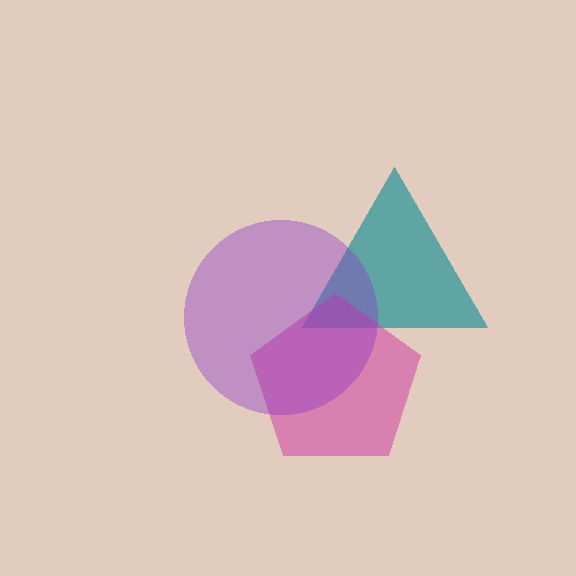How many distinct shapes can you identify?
There are 3 distinct shapes: a teal triangle, a magenta pentagon, a purple circle.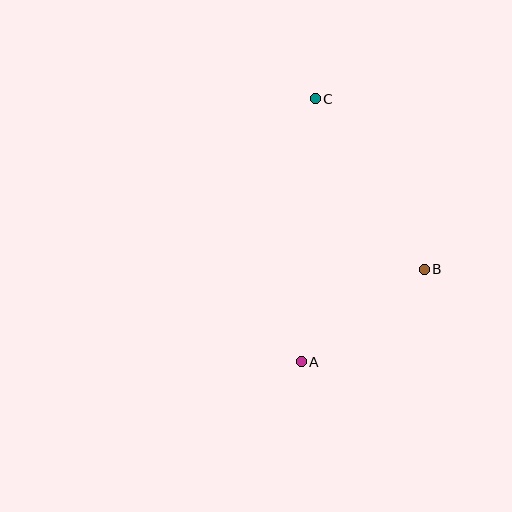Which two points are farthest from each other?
Points A and C are farthest from each other.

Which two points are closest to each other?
Points A and B are closest to each other.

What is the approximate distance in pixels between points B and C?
The distance between B and C is approximately 202 pixels.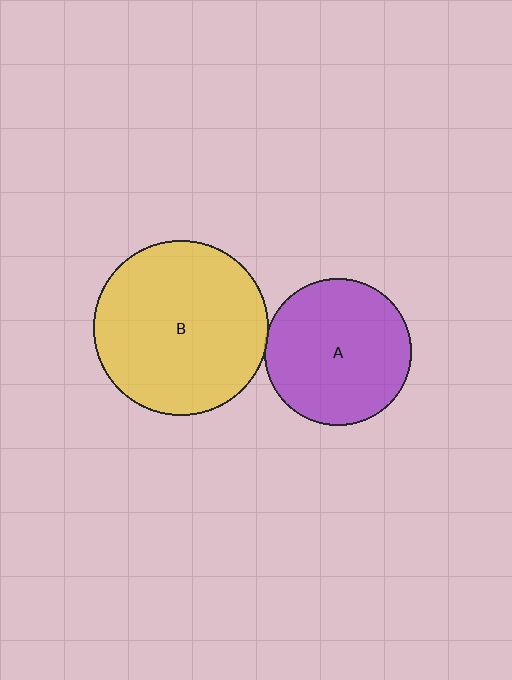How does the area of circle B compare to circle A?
Approximately 1.4 times.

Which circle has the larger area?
Circle B (yellow).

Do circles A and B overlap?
Yes.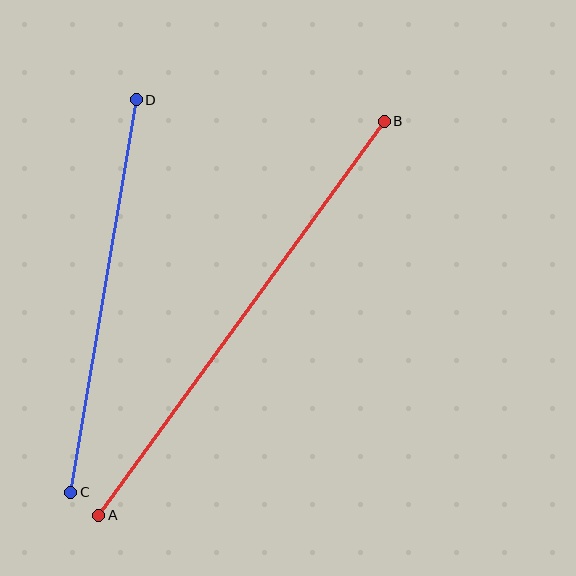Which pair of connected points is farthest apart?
Points A and B are farthest apart.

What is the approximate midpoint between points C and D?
The midpoint is at approximately (103, 296) pixels.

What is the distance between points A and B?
The distance is approximately 486 pixels.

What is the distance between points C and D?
The distance is approximately 398 pixels.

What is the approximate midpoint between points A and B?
The midpoint is at approximately (241, 318) pixels.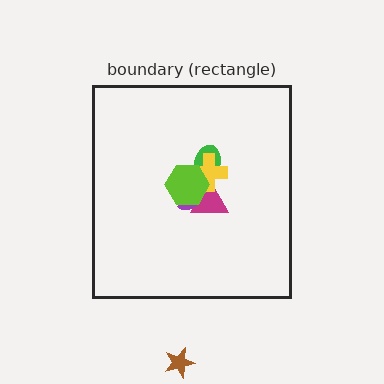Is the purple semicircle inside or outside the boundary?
Inside.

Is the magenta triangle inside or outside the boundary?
Inside.